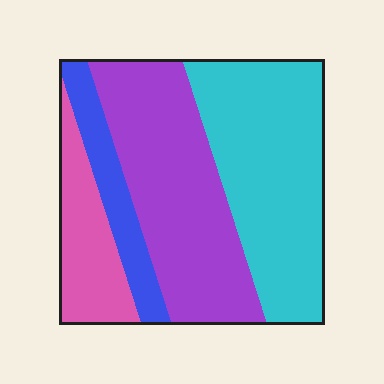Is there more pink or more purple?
Purple.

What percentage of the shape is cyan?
Cyan takes up about three eighths (3/8) of the shape.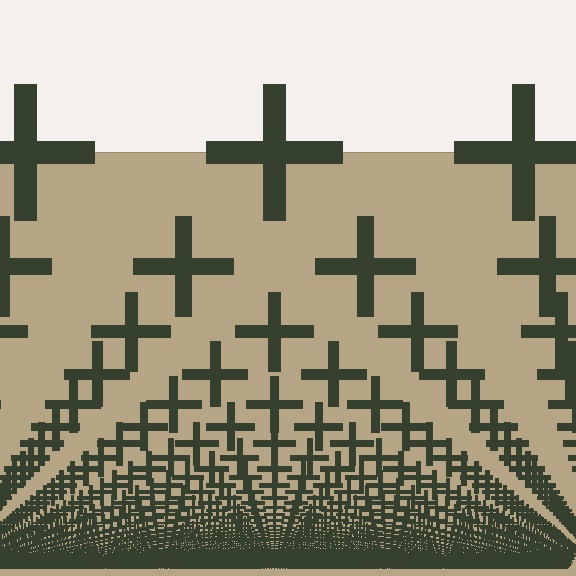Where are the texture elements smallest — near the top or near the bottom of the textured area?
Near the bottom.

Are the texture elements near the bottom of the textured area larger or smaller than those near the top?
Smaller. The gradient is inverted — elements near the bottom are smaller and denser.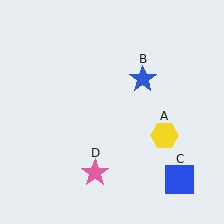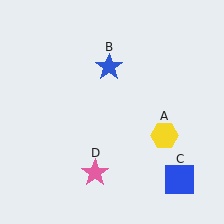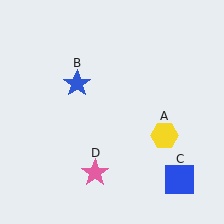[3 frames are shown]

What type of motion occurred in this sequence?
The blue star (object B) rotated counterclockwise around the center of the scene.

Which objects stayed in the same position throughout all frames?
Yellow hexagon (object A) and blue square (object C) and pink star (object D) remained stationary.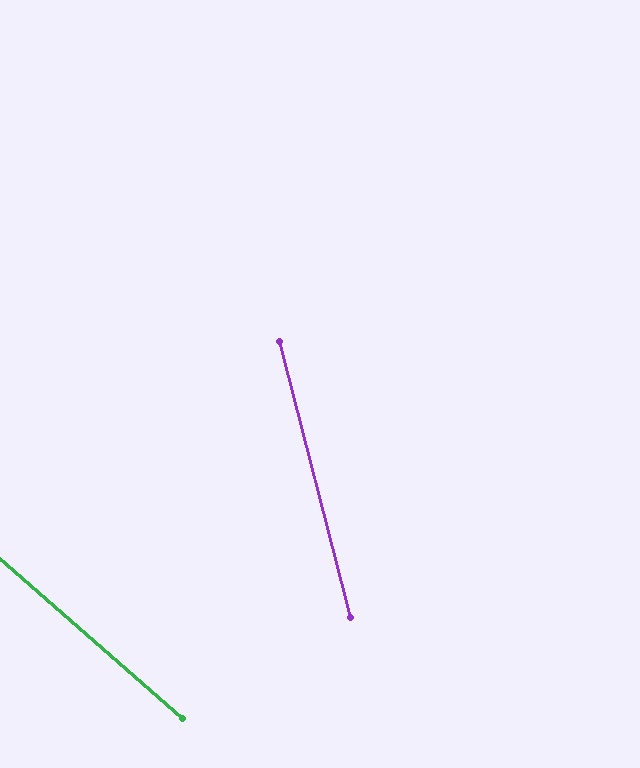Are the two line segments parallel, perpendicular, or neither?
Neither parallel nor perpendicular — they differ by about 34°.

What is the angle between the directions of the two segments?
Approximately 34 degrees.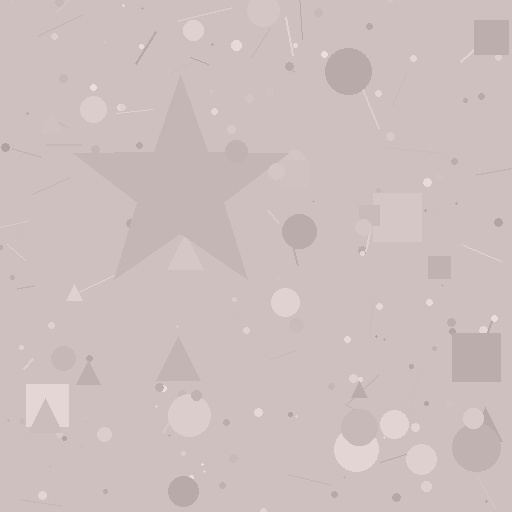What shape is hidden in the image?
A star is hidden in the image.